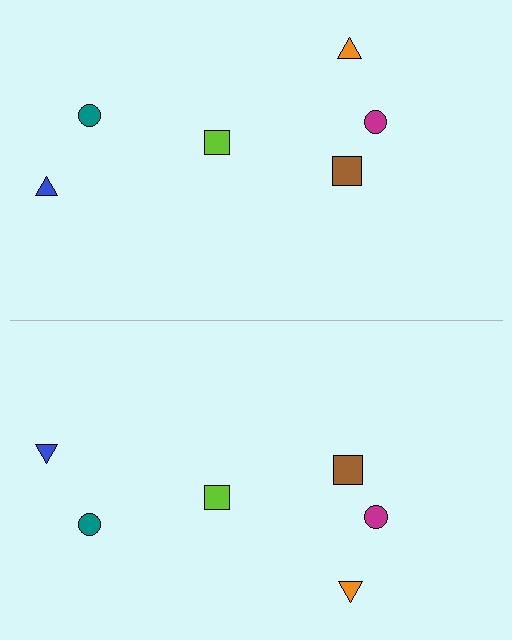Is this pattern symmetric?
Yes, this pattern has bilateral (reflection) symmetry.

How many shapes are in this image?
There are 12 shapes in this image.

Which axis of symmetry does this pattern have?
The pattern has a horizontal axis of symmetry running through the center of the image.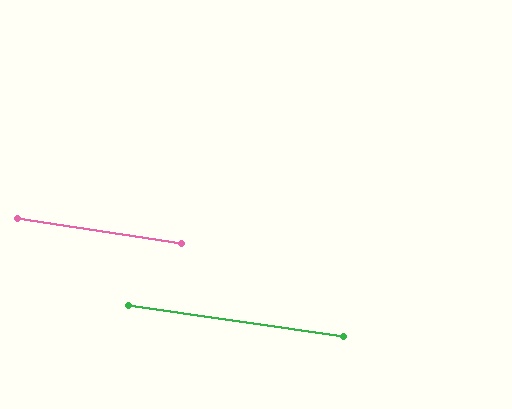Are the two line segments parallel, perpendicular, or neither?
Parallel — their directions differ by only 0.4°.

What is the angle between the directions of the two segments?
Approximately 0 degrees.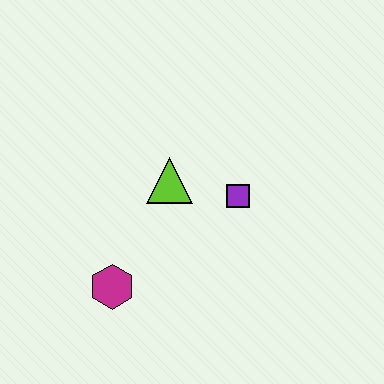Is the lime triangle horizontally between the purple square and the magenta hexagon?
Yes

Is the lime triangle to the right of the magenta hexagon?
Yes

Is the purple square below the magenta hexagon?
No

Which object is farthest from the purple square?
The magenta hexagon is farthest from the purple square.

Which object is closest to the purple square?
The lime triangle is closest to the purple square.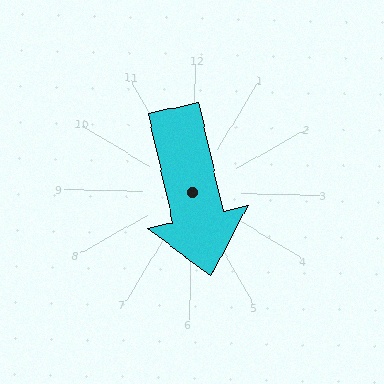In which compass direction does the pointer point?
South.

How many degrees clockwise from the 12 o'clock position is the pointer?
Approximately 166 degrees.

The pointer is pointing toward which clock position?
Roughly 6 o'clock.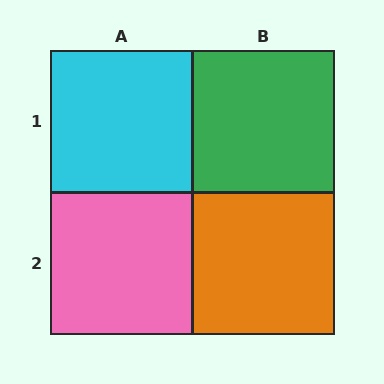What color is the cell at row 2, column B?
Orange.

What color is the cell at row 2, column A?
Pink.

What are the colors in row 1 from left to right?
Cyan, green.